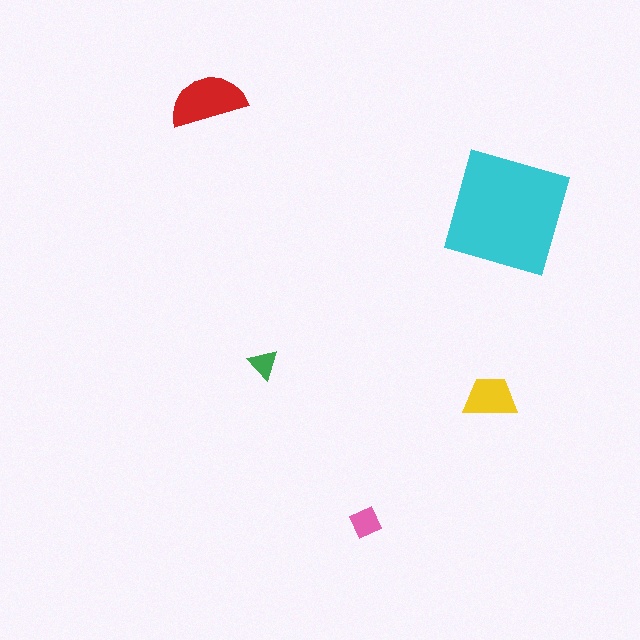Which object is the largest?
The cyan square.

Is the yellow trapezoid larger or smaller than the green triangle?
Larger.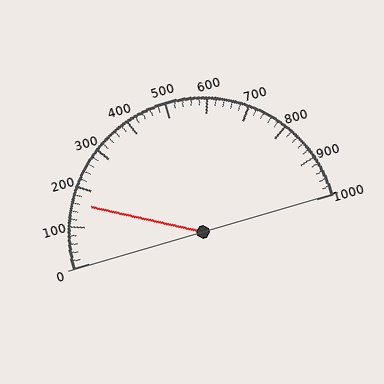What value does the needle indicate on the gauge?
The needle indicates approximately 160.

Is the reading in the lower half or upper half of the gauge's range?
The reading is in the lower half of the range (0 to 1000).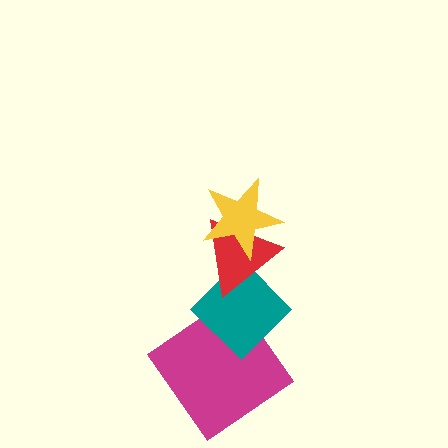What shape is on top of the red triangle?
The yellow star is on top of the red triangle.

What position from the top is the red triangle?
The red triangle is 2nd from the top.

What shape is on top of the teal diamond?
The red triangle is on top of the teal diamond.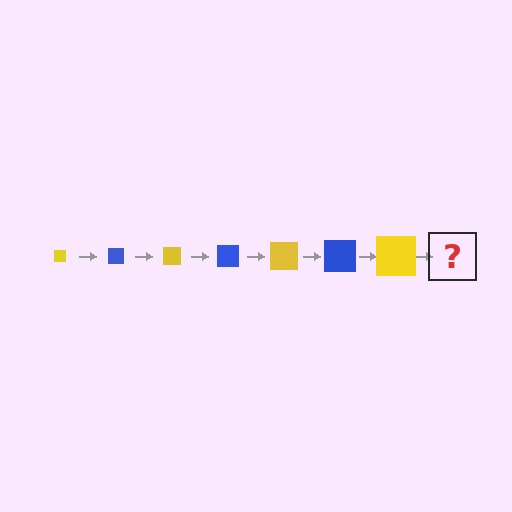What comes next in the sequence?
The next element should be a blue square, larger than the previous one.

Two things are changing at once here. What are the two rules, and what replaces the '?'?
The two rules are that the square grows larger each step and the color cycles through yellow and blue. The '?' should be a blue square, larger than the previous one.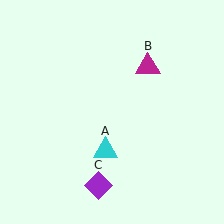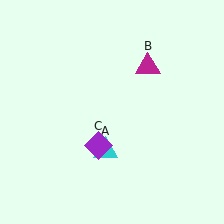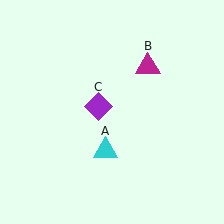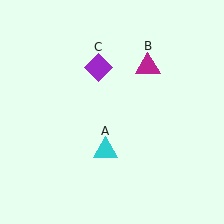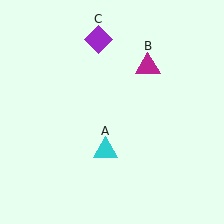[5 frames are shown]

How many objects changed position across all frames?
1 object changed position: purple diamond (object C).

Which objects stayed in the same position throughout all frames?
Cyan triangle (object A) and magenta triangle (object B) remained stationary.